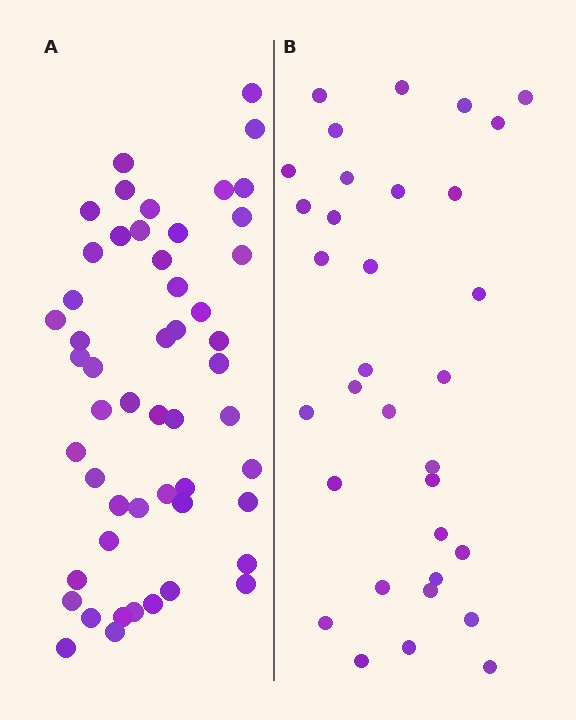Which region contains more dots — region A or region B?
Region A (the left region) has more dots.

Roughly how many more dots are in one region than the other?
Region A has approximately 20 more dots than region B.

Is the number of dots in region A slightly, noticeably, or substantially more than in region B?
Region A has substantially more. The ratio is roughly 1.6 to 1.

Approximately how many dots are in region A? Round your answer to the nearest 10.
About 50 dots. (The exact count is 52, which rounds to 50.)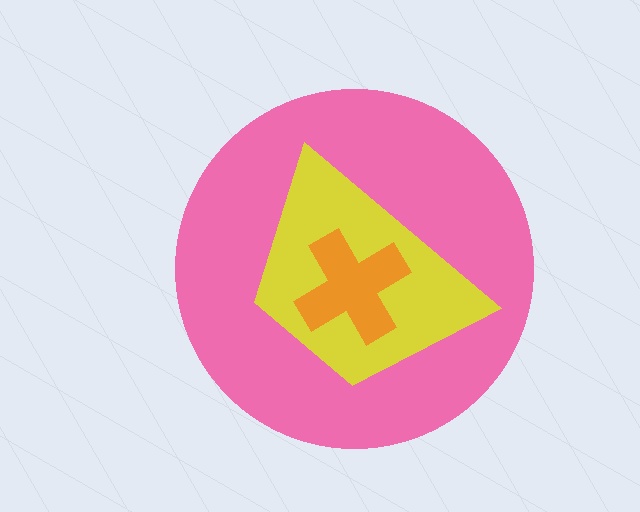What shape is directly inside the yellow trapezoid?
The orange cross.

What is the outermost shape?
The pink circle.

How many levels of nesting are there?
3.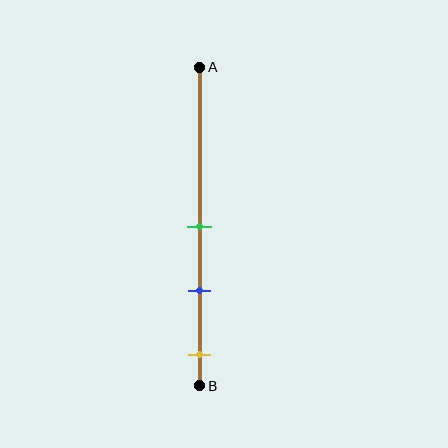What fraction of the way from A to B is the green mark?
The green mark is approximately 50% (0.5) of the way from A to B.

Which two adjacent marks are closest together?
The green and blue marks are the closest adjacent pair.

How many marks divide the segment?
There are 3 marks dividing the segment.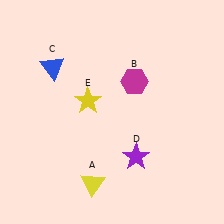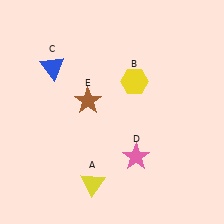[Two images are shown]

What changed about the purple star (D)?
In Image 1, D is purple. In Image 2, it changed to pink.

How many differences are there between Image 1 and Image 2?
There are 3 differences between the two images.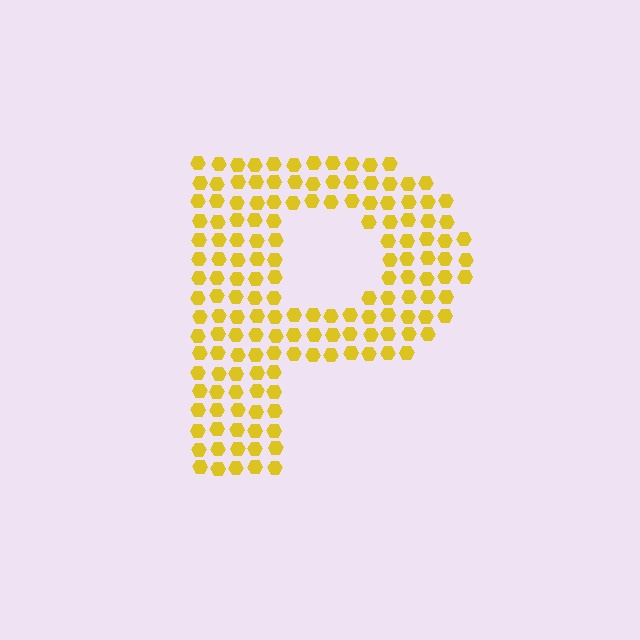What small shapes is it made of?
It is made of small hexagons.